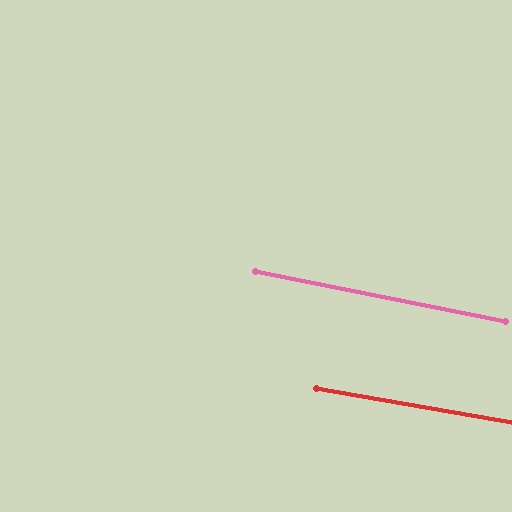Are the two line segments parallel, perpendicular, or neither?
Parallel — their directions differ by only 1.2°.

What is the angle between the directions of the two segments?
Approximately 1 degree.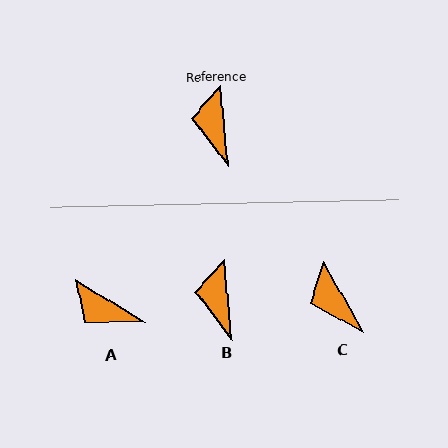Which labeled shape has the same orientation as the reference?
B.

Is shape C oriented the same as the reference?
No, it is off by about 25 degrees.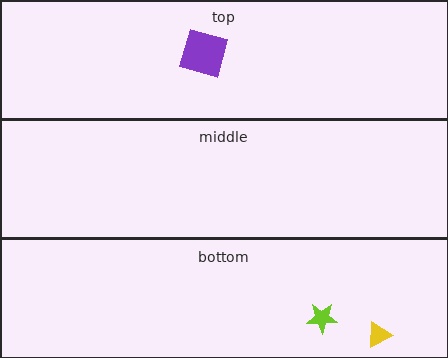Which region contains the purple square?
The top region.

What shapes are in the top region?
The purple square.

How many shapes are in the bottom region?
2.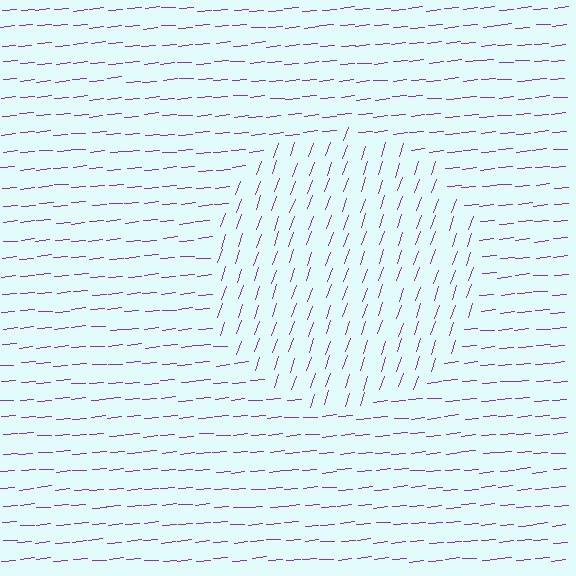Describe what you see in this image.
The image is filled with small purple line segments. A circle region in the image has lines oriented differently from the surrounding lines, creating a visible texture boundary.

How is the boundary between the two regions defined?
The boundary is defined purely by a change in line orientation (approximately 66 degrees difference). All lines are the same color and thickness.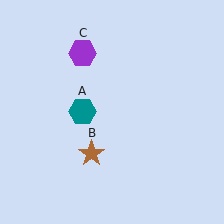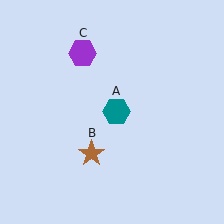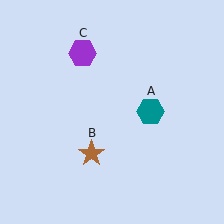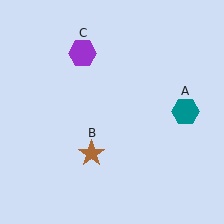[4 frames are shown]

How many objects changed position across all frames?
1 object changed position: teal hexagon (object A).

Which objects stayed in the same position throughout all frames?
Brown star (object B) and purple hexagon (object C) remained stationary.